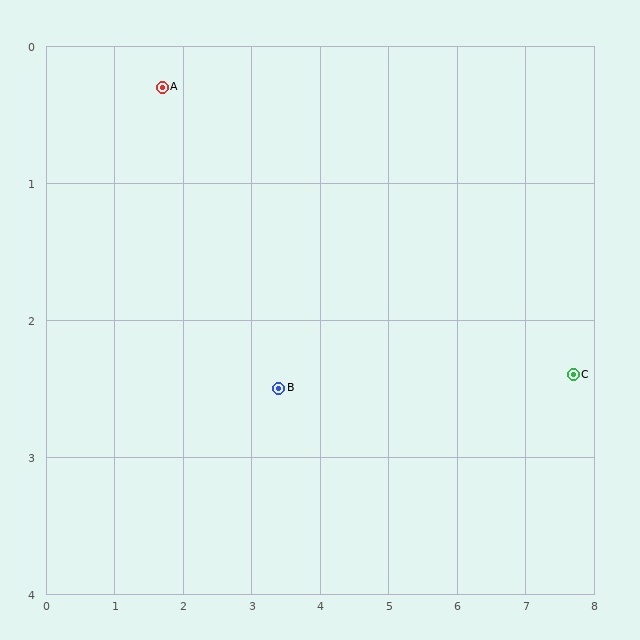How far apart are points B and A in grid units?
Points B and A are about 2.8 grid units apart.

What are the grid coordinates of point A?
Point A is at approximately (1.7, 0.3).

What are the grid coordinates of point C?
Point C is at approximately (7.7, 2.4).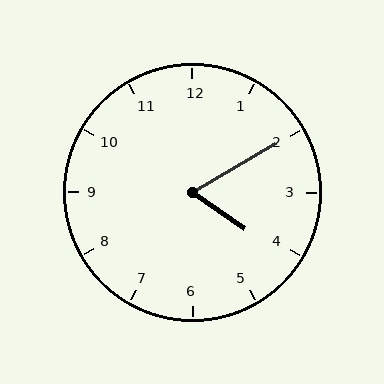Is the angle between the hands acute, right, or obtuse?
It is acute.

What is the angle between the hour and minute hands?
Approximately 65 degrees.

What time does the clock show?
4:10.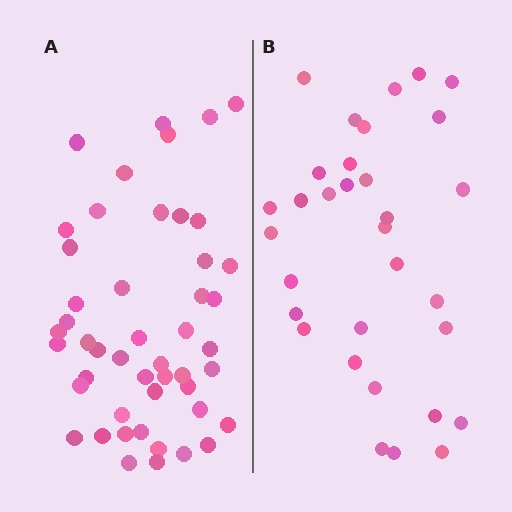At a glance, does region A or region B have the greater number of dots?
Region A (the left region) has more dots.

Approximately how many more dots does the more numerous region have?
Region A has approximately 15 more dots than region B.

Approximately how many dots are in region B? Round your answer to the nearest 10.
About 30 dots. (The exact count is 32, which rounds to 30.)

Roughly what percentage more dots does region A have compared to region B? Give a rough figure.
About 50% more.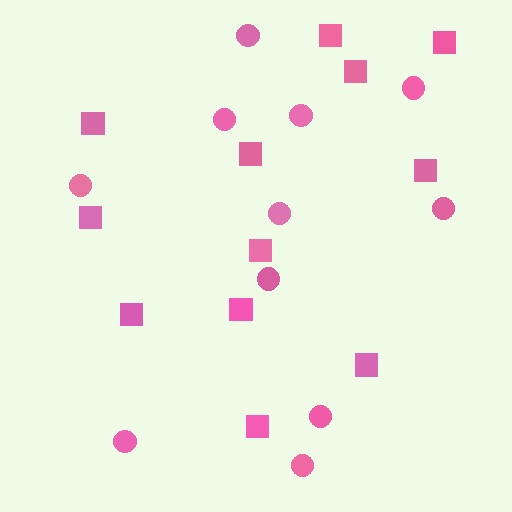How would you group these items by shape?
There are 2 groups: one group of squares (12) and one group of circles (11).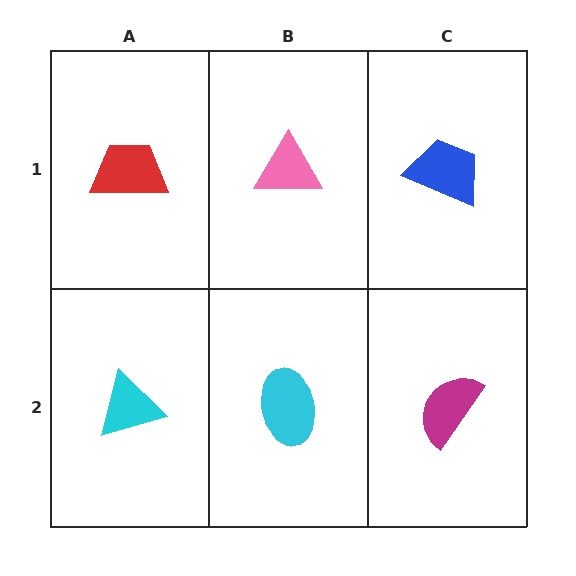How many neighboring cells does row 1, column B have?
3.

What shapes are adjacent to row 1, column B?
A cyan ellipse (row 2, column B), a red trapezoid (row 1, column A), a blue trapezoid (row 1, column C).